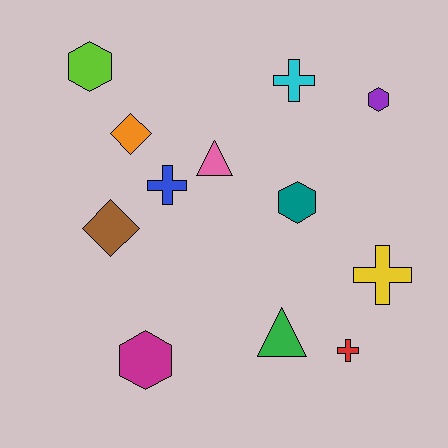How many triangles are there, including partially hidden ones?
There are 2 triangles.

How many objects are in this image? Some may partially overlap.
There are 12 objects.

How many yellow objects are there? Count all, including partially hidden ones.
There is 1 yellow object.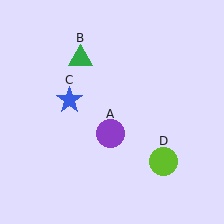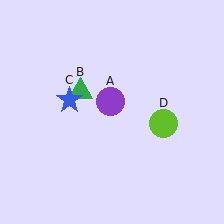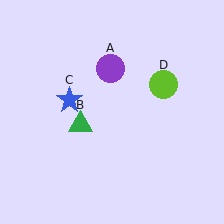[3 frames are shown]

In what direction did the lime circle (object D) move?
The lime circle (object D) moved up.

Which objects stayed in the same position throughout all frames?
Blue star (object C) remained stationary.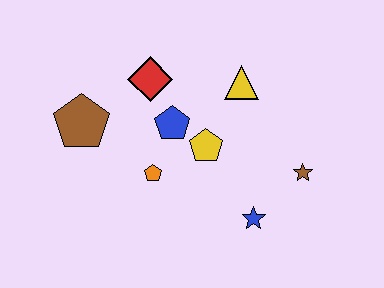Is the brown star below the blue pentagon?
Yes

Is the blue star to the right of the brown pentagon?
Yes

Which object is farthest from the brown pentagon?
The brown star is farthest from the brown pentagon.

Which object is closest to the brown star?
The blue star is closest to the brown star.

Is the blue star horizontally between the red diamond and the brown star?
Yes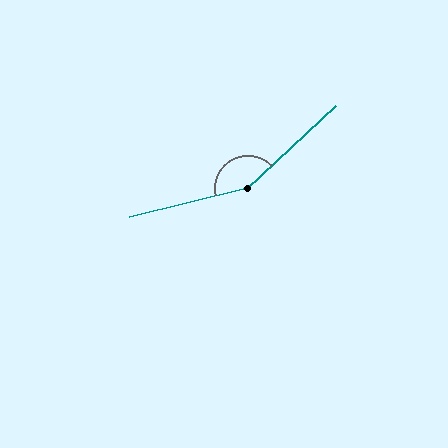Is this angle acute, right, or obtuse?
It is obtuse.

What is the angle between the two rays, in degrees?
Approximately 151 degrees.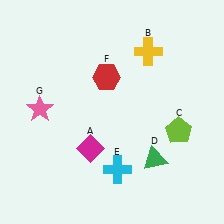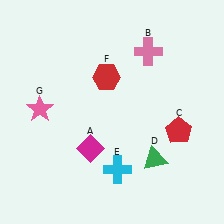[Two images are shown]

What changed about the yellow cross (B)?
In Image 1, B is yellow. In Image 2, it changed to pink.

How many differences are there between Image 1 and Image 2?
There are 2 differences between the two images.